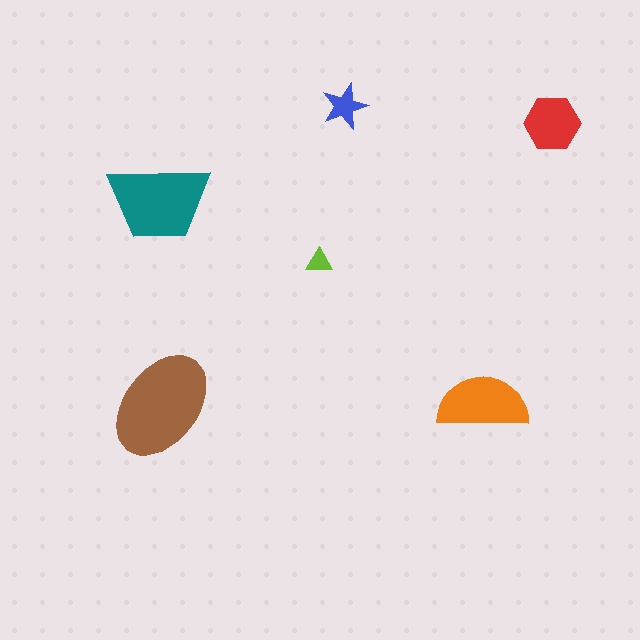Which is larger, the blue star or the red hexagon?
The red hexagon.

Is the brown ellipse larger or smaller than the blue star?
Larger.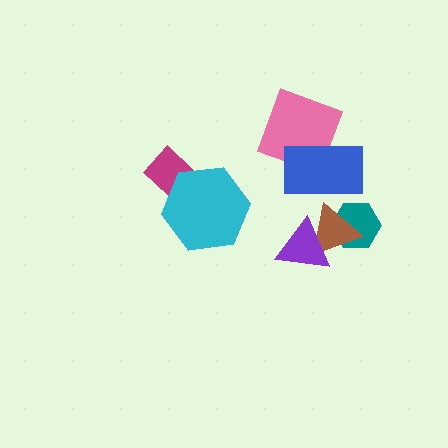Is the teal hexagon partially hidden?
Yes, it is partially covered by another shape.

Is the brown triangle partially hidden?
Yes, it is partially covered by another shape.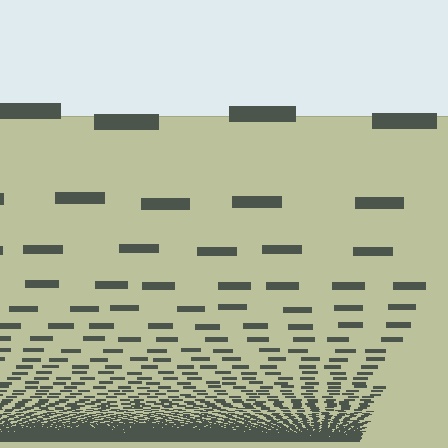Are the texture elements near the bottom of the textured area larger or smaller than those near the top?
Smaller. The gradient is inverted — elements near the bottom are smaller and denser.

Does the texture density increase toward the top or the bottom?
Density increases toward the bottom.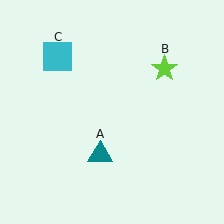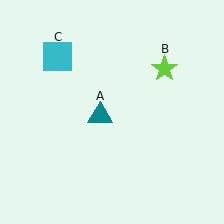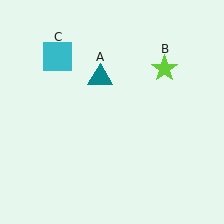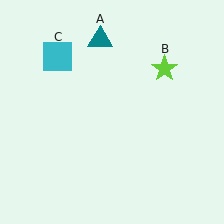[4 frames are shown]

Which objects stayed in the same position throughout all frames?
Lime star (object B) and cyan square (object C) remained stationary.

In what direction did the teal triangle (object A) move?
The teal triangle (object A) moved up.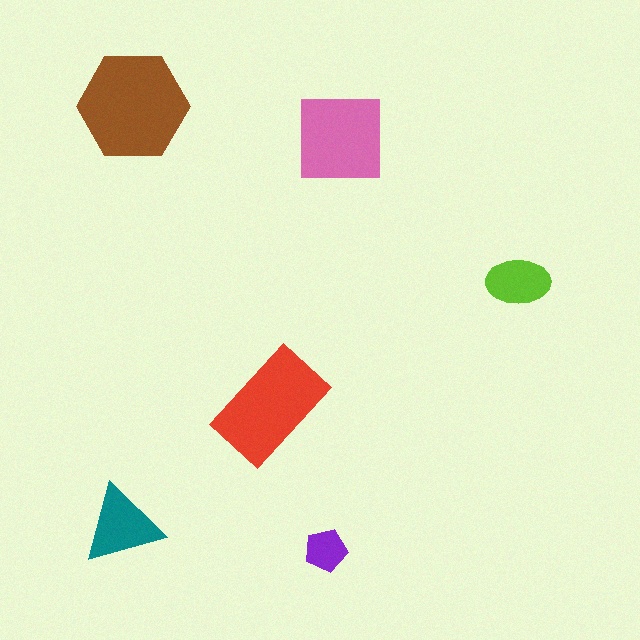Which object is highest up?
The brown hexagon is topmost.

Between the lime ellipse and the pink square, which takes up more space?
The pink square.